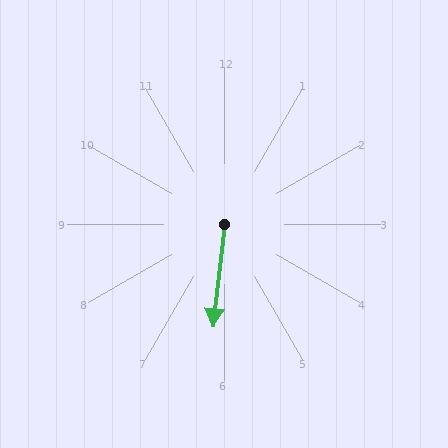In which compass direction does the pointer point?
South.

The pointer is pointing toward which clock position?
Roughly 6 o'clock.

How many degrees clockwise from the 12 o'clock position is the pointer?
Approximately 186 degrees.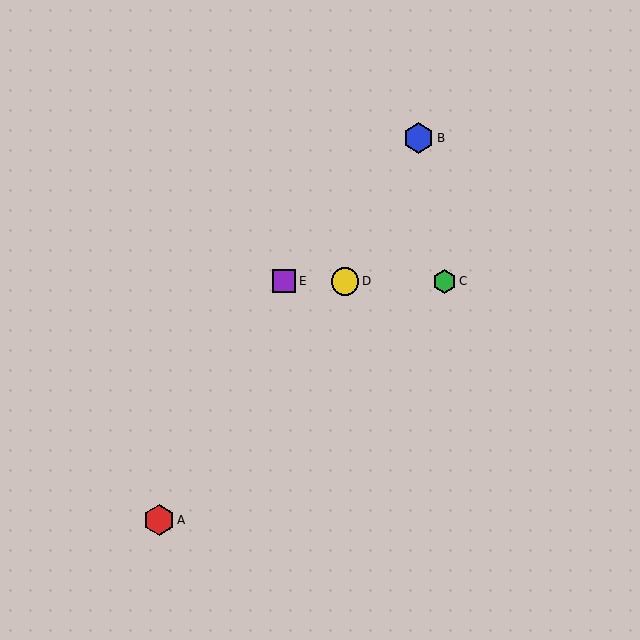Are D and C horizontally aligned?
Yes, both are at y≈281.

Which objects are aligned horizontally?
Objects C, D, E are aligned horizontally.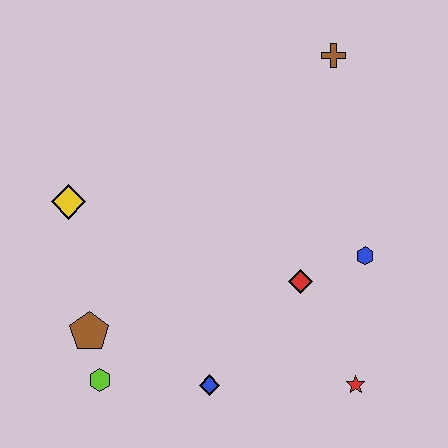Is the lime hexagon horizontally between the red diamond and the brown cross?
No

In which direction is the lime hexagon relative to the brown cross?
The lime hexagon is below the brown cross.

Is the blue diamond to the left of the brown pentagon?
No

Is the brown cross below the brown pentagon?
No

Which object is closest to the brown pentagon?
The lime hexagon is closest to the brown pentagon.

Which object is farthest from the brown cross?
The lime hexagon is farthest from the brown cross.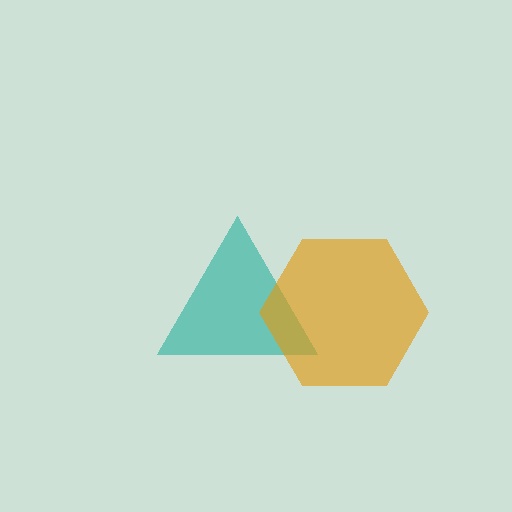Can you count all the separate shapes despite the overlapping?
Yes, there are 2 separate shapes.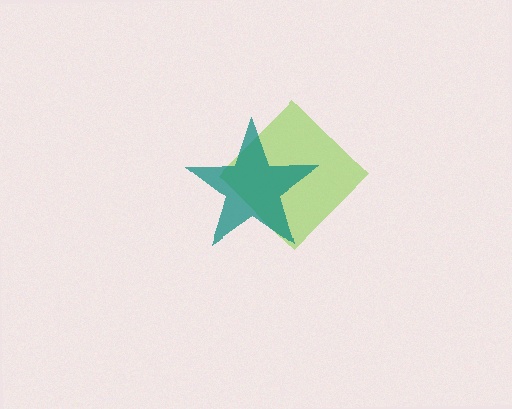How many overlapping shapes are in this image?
There are 2 overlapping shapes in the image.